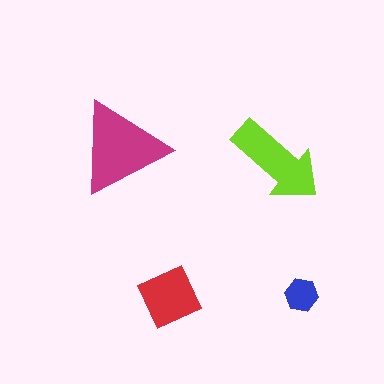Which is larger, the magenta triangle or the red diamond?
The magenta triangle.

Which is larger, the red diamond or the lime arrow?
The lime arrow.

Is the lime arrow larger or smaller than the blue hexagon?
Larger.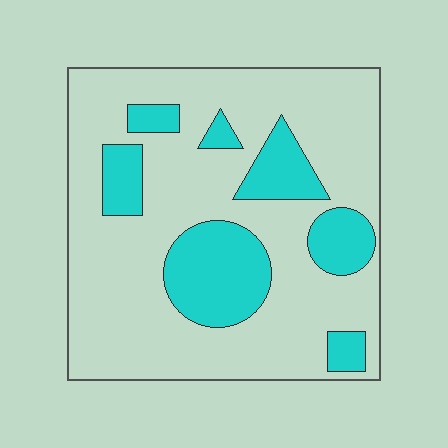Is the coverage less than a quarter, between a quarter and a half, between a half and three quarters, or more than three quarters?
Less than a quarter.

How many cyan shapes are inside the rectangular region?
7.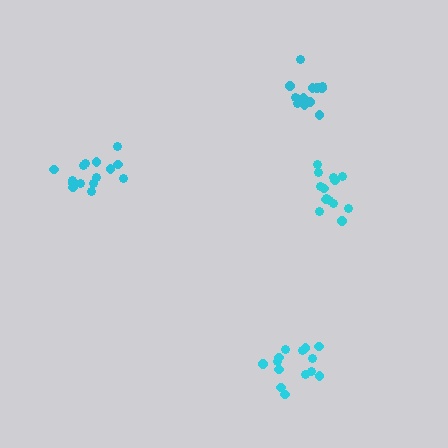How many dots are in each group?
Group 1: 13 dots, Group 2: 15 dots, Group 3: 14 dots, Group 4: 14 dots (56 total).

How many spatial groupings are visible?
There are 4 spatial groupings.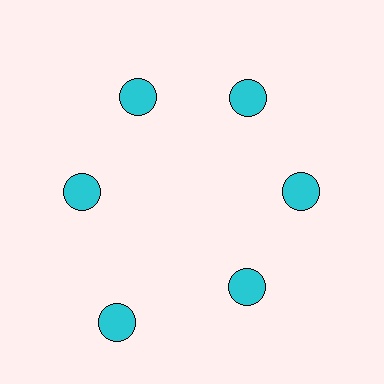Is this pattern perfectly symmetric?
No. The 6 cyan circles are arranged in a ring, but one element near the 7 o'clock position is pushed outward from the center, breaking the 6-fold rotational symmetry.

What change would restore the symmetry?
The symmetry would be restored by moving it inward, back onto the ring so that all 6 circles sit at equal angles and equal distance from the center.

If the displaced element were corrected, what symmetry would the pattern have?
It would have 6-fold rotational symmetry — the pattern would map onto itself every 60 degrees.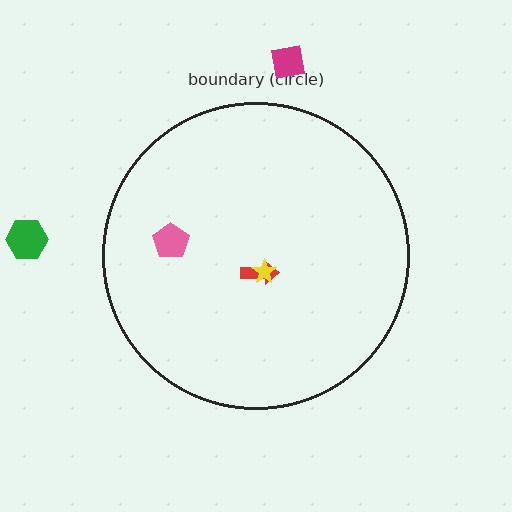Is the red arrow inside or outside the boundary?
Inside.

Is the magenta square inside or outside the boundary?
Outside.